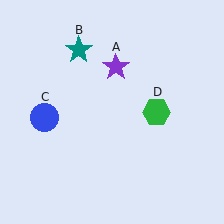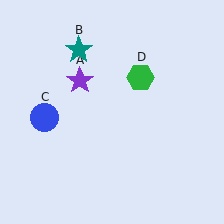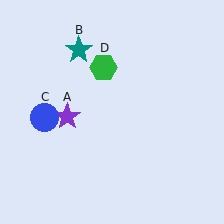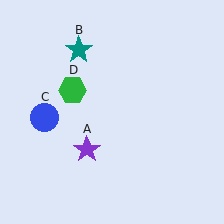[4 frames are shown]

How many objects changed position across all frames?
2 objects changed position: purple star (object A), green hexagon (object D).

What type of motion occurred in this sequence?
The purple star (object A), green hexagon (object D) rotated counterclockwise around the center of the scene.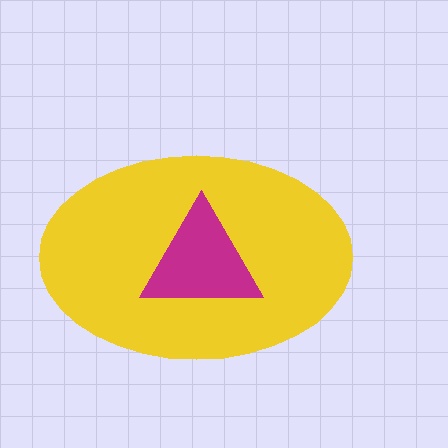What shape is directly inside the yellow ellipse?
The magenta triangle.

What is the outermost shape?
The yellow ellipse.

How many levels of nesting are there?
2.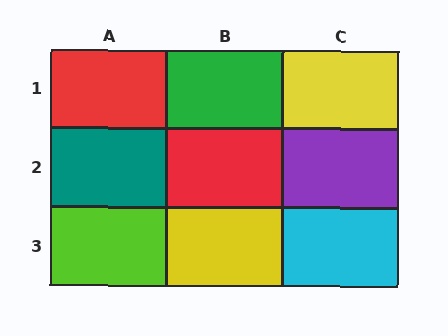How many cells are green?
1 cell is green.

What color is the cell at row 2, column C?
Purple.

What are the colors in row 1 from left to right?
Red, green, yellow.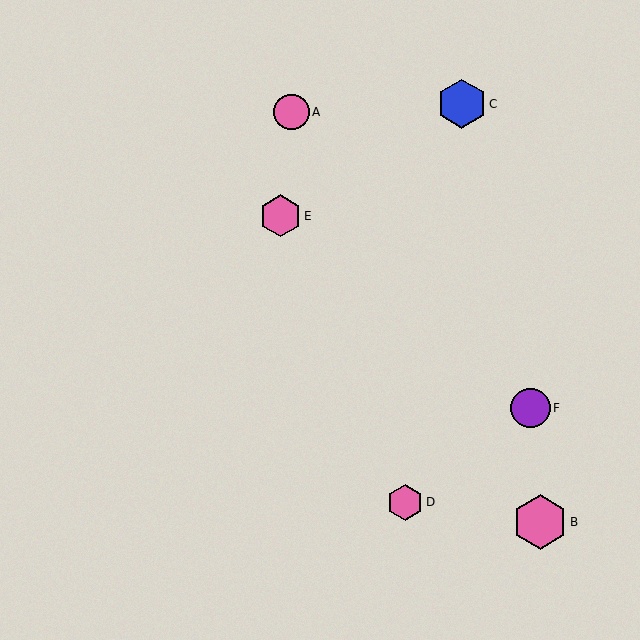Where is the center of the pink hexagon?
The center of the pink hexagon is at (405, 502).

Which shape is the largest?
The pink hexagon (labeled B) is the largest.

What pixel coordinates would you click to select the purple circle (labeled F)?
Click at (531, 408) to select the purple circle F.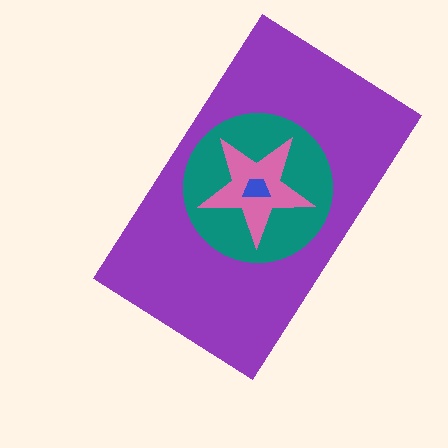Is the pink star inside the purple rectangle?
Yes.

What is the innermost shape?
The blue trapezoid.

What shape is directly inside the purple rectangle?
The teal circle.